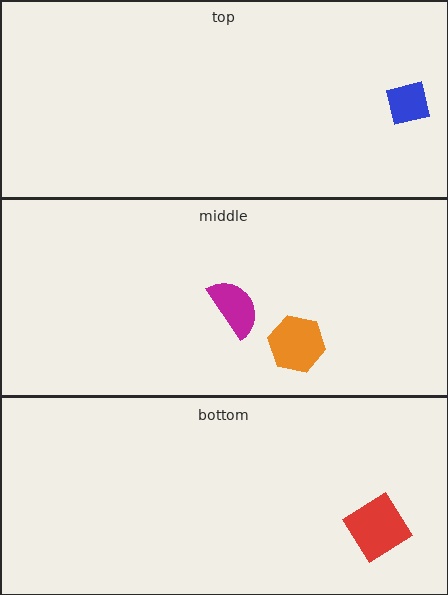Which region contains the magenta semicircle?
The middle region.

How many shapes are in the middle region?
2.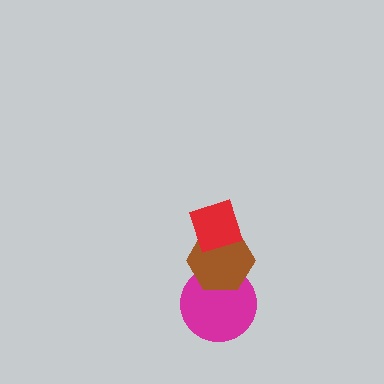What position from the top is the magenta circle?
The magenta circle is 3rd from the top.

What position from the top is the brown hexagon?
The brown hexagon is 2nd from the top.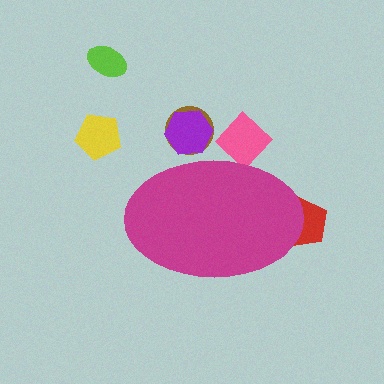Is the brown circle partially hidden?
Yes, the brown circle is partially hidden behind the magenta ellipse.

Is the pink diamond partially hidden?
Yes, the pink diamond is partially hidden behind the magenta ellipse.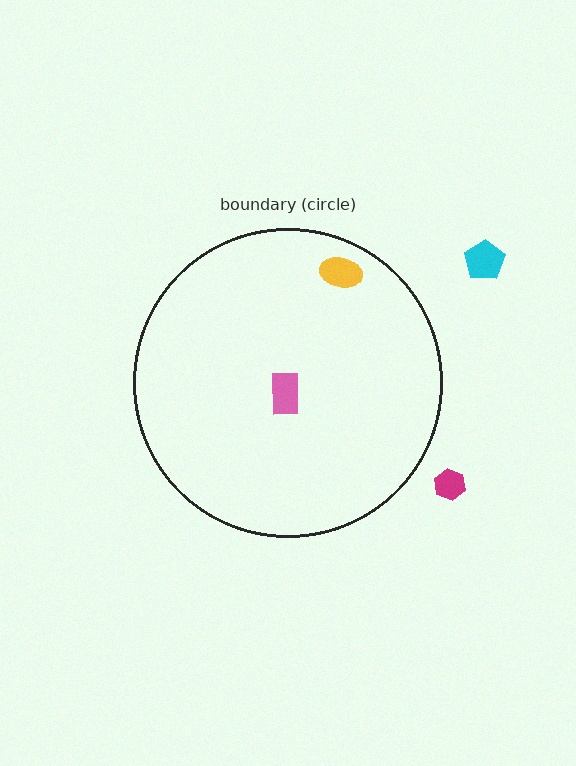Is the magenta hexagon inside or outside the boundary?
Outside.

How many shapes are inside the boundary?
2 inside, 2 outside.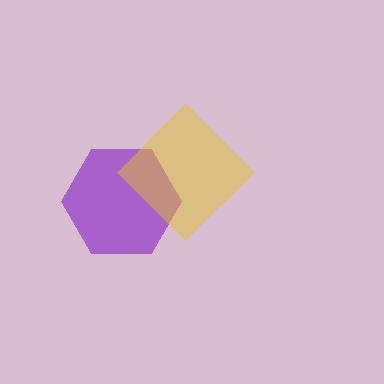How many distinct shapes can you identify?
There are 2 distinct shapes: a purple hexagon, a yellow diamond.